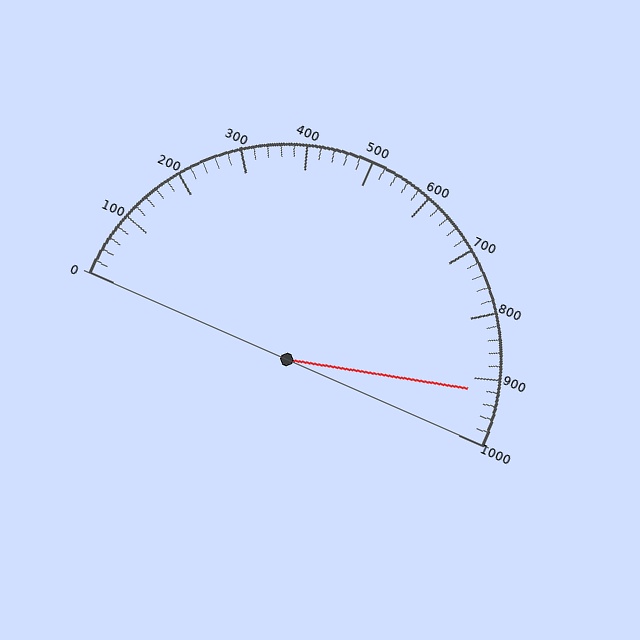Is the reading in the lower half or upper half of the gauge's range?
The reading is in the upper half of the range (0 to 1000).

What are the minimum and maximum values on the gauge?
The gauge ranges from 0 to 1000.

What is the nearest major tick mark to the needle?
The nearest major tick mark is 900.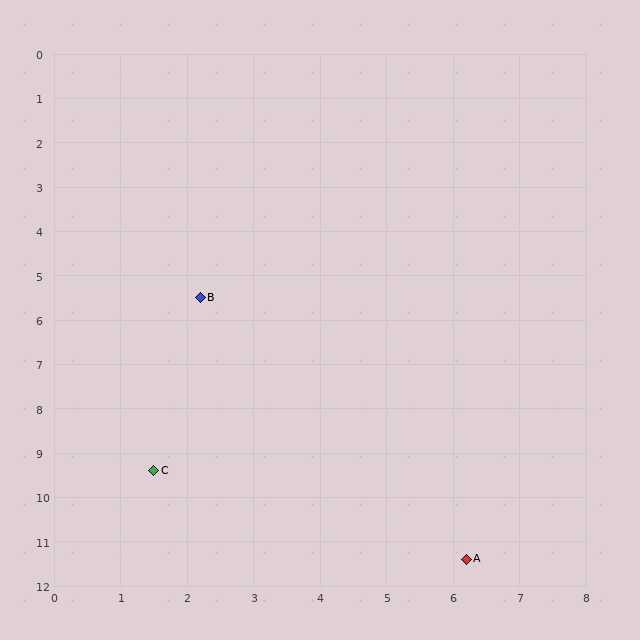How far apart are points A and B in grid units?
Points A and B are about 7.1 grid units apart.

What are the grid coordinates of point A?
Point A is at approximately (6.2, 11.4).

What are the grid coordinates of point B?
Point B is at approximately (2.2, 5.5).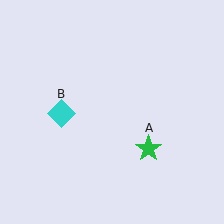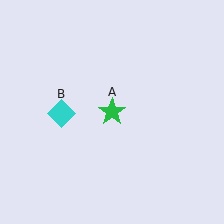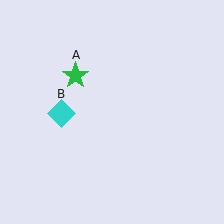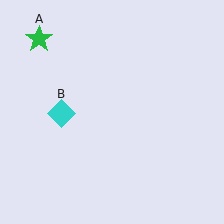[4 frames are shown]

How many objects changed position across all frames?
1 object changed position: green star (object A).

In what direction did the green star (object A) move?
The green star (object A) moved up and to the left.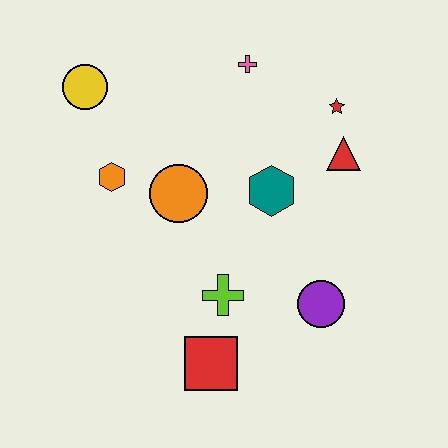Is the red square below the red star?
Yes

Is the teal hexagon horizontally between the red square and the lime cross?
No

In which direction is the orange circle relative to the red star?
The orange circle is to the left of the red star.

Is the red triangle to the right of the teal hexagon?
Yes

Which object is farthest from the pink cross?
The red square is farthest from the pink cross.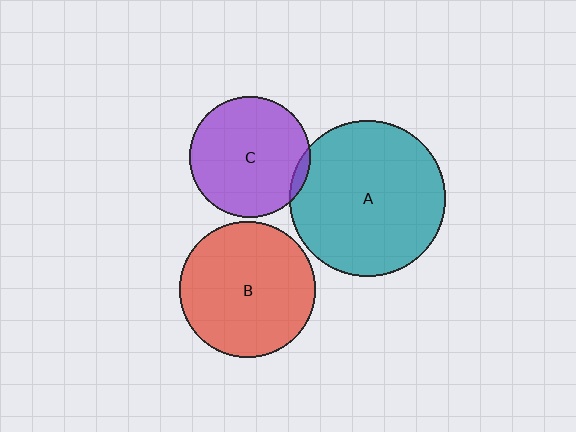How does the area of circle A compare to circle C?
Approximately 1.7 times.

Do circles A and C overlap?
Yes.